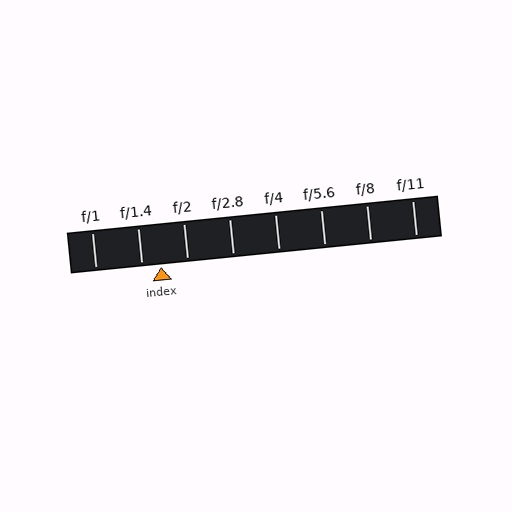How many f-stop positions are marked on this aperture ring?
There are 8 f-stop positions marked.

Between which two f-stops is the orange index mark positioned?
The index mark is between f/1.4 and f/2.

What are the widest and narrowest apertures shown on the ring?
The widest aperture shown is f/1 and the narrowest is f/11.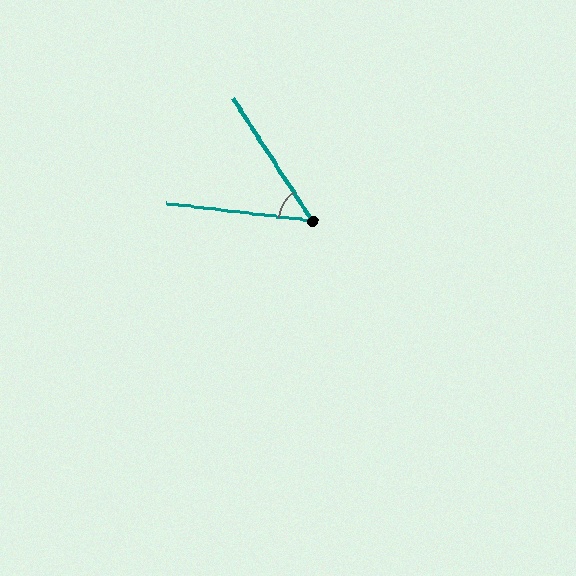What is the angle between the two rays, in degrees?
Approximately 51 degrees.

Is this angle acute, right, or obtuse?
It is acute.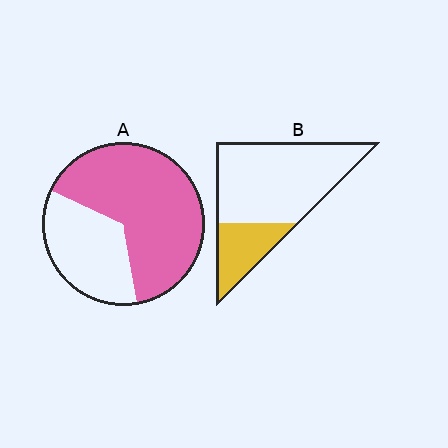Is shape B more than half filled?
No.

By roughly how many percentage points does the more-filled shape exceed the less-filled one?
By roughly 40 percentage points (A over B).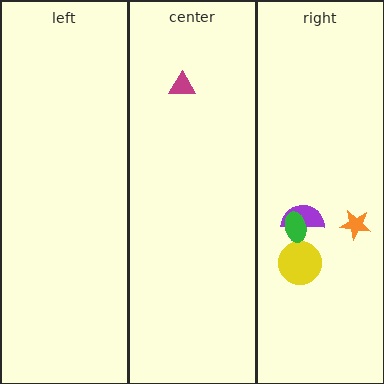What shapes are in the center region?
The magenta triangle.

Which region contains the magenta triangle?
The center region.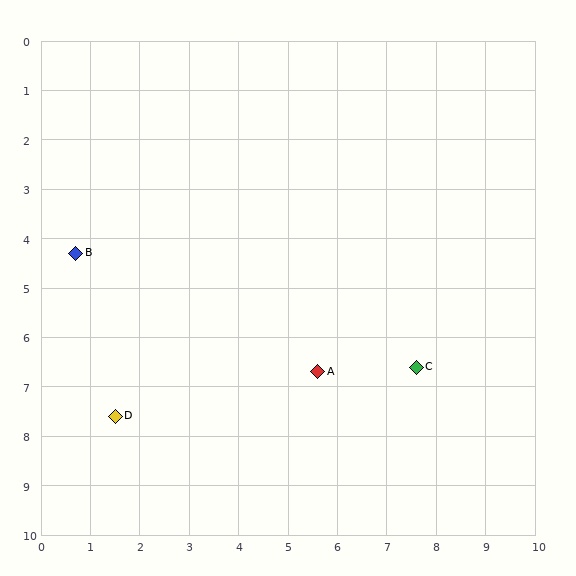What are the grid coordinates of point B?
Point B is at approximately (0.7, 4.3).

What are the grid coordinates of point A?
Point A is at approximately (5.6, 6.7).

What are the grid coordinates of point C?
Point C is at approximately (7.6, 6.6).